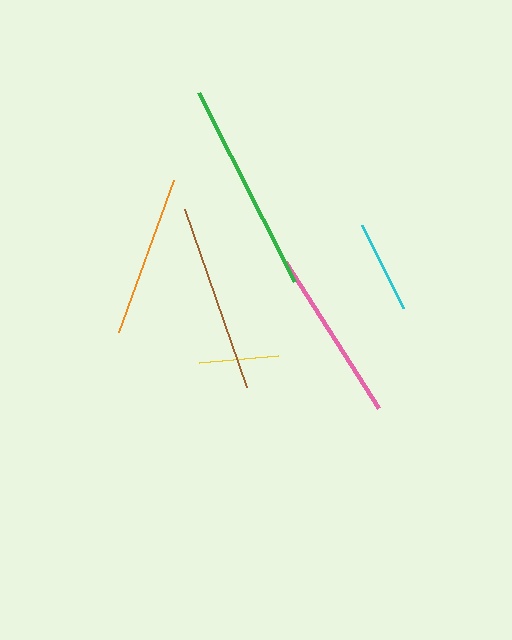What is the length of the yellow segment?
The yellow segment is approximately 79 pixels long.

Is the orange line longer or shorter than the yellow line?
The orange line is longer than the yellow line.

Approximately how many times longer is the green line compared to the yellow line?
The green line is approximately 2.7 times the length of the yellow line.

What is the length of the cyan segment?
The cyan segment is approximately 94 pixels long.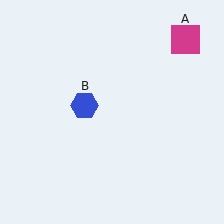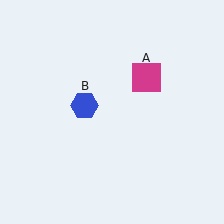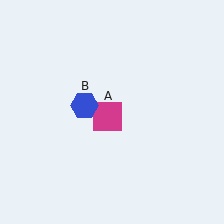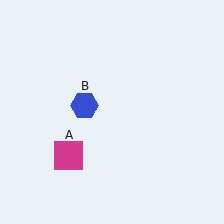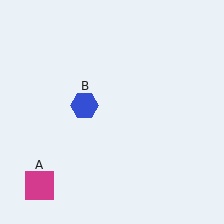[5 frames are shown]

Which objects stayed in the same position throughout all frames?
Blue hexagon (object B) remained stationary.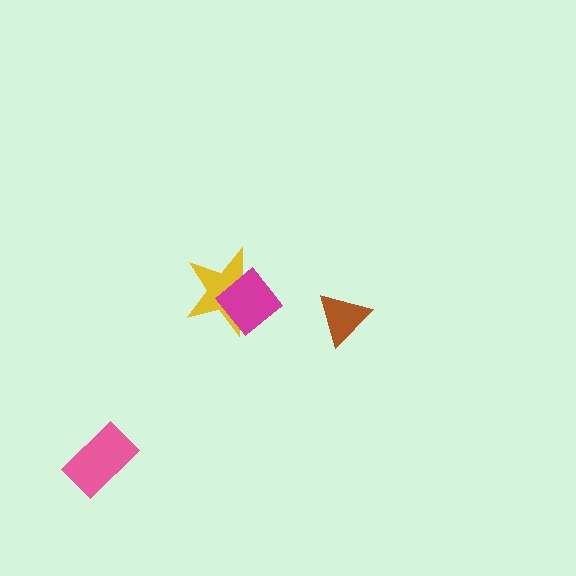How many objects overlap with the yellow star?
1 object overlaps with the yellow star.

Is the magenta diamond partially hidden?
No, no other shape covers it.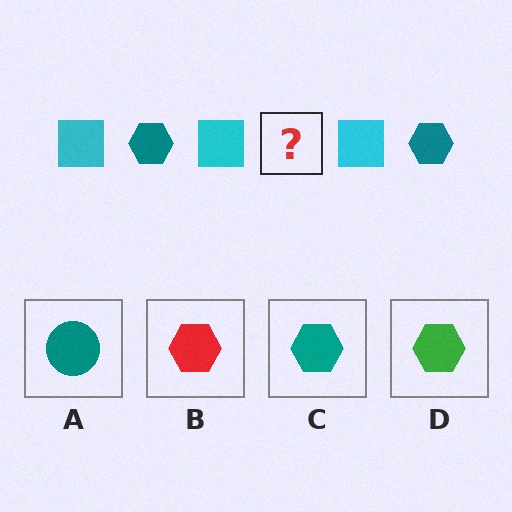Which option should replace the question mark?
Option C.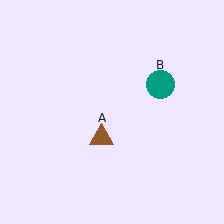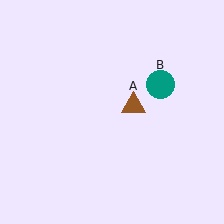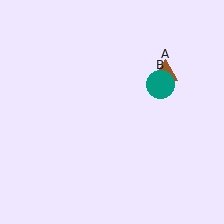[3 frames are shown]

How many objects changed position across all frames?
1 object changed position: brown triangle (object A).